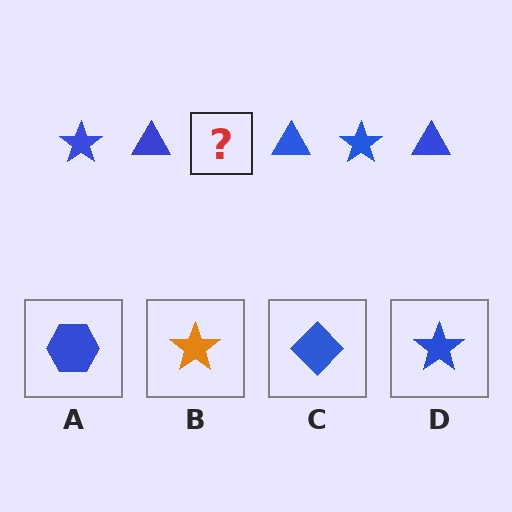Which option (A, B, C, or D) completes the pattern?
D.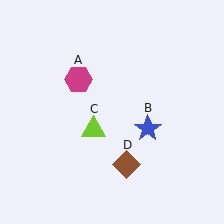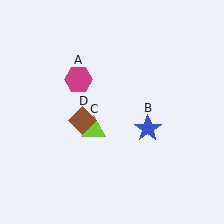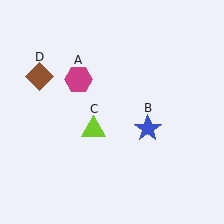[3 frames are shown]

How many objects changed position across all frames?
1 object changed position: brown diamond (object D).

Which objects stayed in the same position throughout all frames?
Magenta hexagon (object A) and blue star (object B) and lime triangle (object C) remained stationary.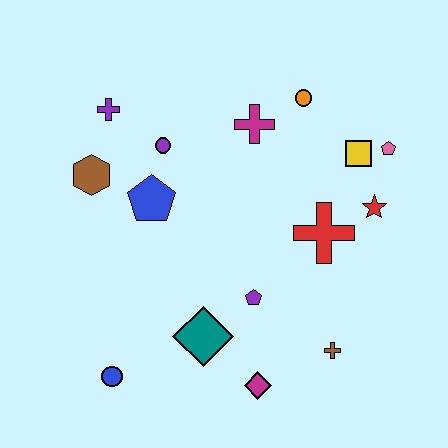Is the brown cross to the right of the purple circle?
Yes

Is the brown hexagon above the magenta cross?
No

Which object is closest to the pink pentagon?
The yellow square is closest to the pink pentagon.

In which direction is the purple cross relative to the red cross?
The purple cross is to the left of the red cross.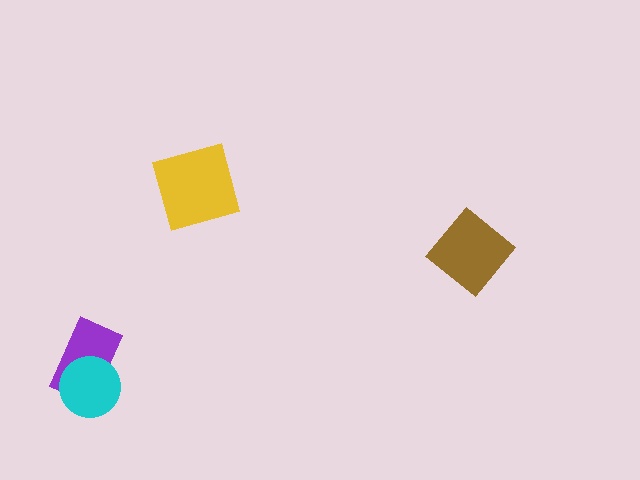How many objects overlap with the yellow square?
0 objects overlap with the yellow square.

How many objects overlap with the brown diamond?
0 objects overlap with the brown diamond.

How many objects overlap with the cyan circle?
1 object overlaps with the cyan circle.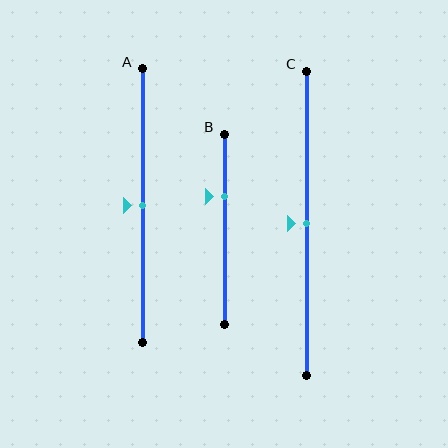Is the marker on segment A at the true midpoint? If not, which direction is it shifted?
Yes, the marker on segment A is at the true midpoint.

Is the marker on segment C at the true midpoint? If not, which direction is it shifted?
Yes, the marker on segment C is at the true midpoint.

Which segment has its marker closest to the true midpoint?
Segment A has its marker closest to the true midpoint.